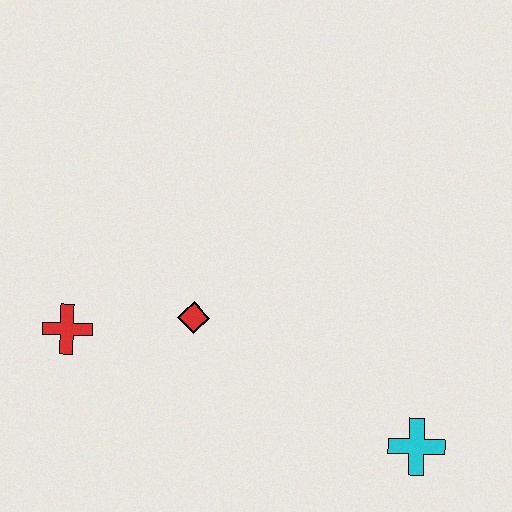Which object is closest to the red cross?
The red diamond is closest to the red cross.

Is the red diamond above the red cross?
Yes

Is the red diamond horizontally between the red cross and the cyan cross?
Yes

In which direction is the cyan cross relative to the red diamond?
The cyan cross is to the right of the red diamond.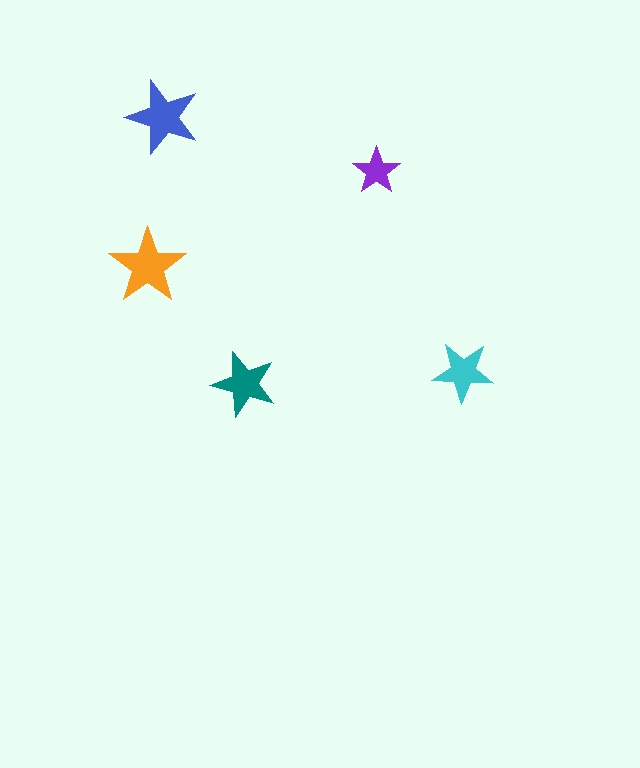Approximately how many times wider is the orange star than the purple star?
About 1.5 times wider.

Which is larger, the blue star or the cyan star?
The blue one.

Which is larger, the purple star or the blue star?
The blue one.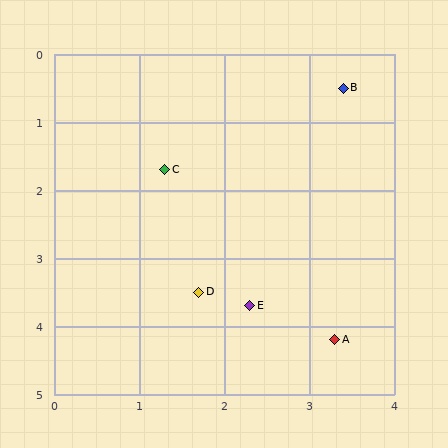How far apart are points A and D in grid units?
Points A and D are about 1.7 grid units apart.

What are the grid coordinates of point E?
Point E is at approximately (2.3, 3.7).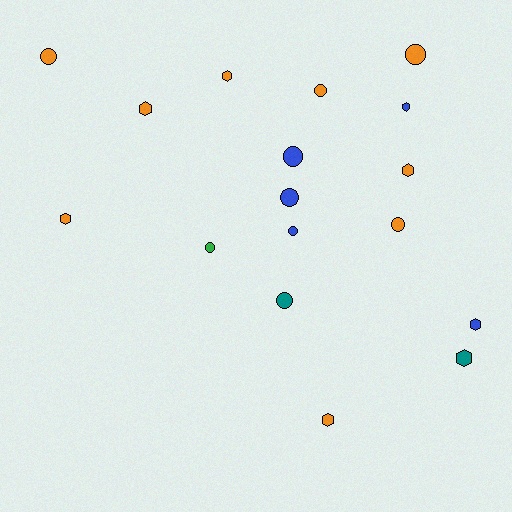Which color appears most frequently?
Orange, with 9 objects.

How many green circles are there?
There is 1 green circle.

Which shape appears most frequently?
Circle, with 9 objects.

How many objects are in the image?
There are 17 objects.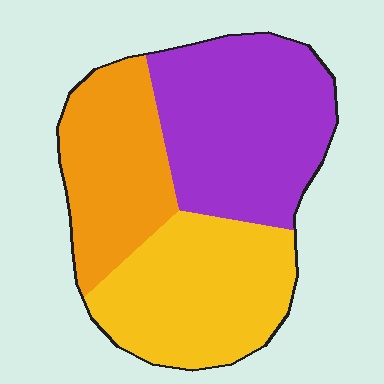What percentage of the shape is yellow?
Yellow covers 34% of the shape.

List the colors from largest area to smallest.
From largest to smallest: purple, yellow, orange.